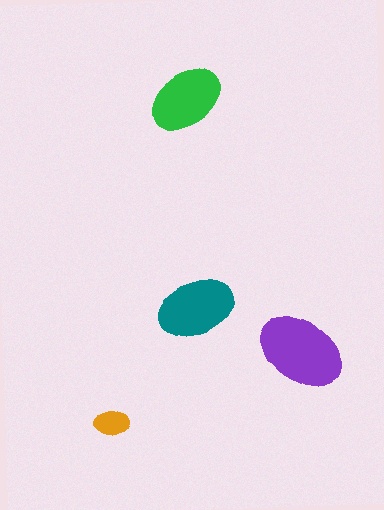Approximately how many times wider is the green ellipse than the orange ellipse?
About 2 times wider.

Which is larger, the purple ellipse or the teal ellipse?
The purple one.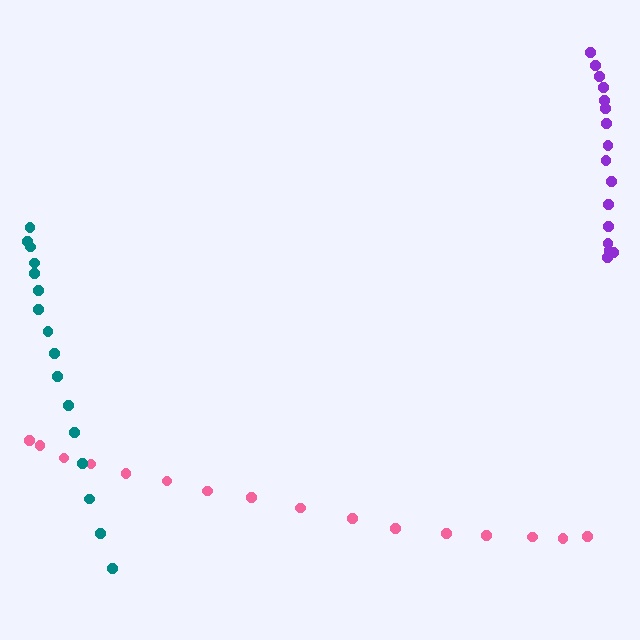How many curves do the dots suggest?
There are 3 distinct paths.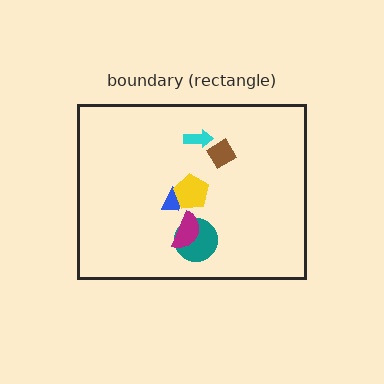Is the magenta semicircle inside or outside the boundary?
Inside.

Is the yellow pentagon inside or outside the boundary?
Inside.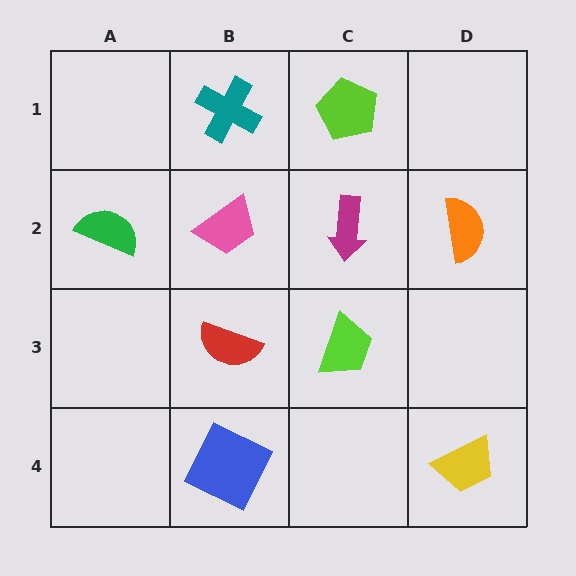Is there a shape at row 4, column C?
No, that cell is empty.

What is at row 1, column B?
A teal cross.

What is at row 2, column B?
A pink trapezoid.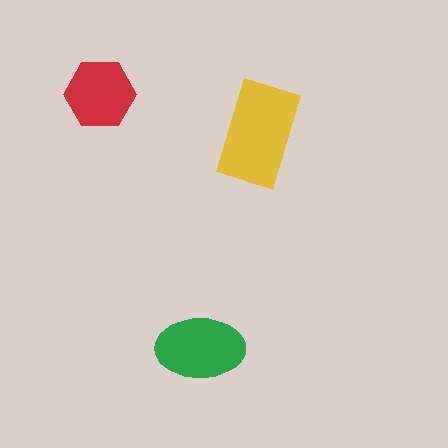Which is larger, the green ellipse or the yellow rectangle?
The yellow rectangle.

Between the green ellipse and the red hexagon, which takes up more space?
The green ellipse.